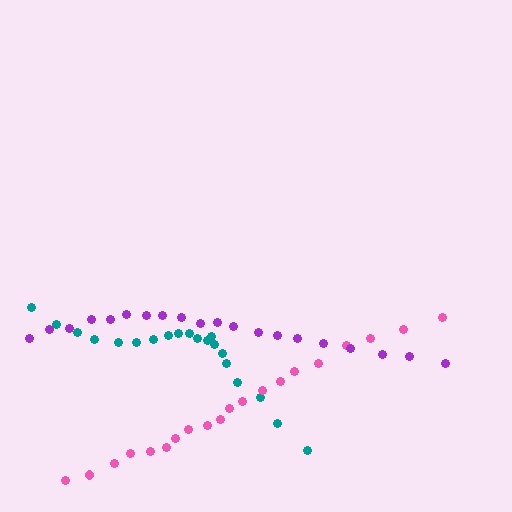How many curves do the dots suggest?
There are 3 distinct paths.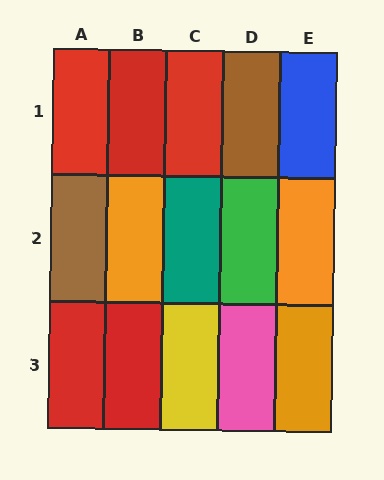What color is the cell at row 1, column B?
Red.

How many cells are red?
5 cells are red.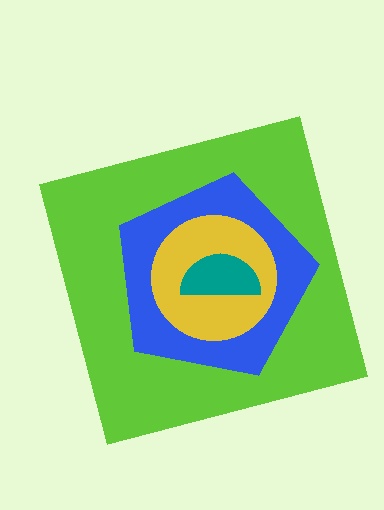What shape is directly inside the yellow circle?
The teal semicircle.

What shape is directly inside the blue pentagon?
The yellow circle.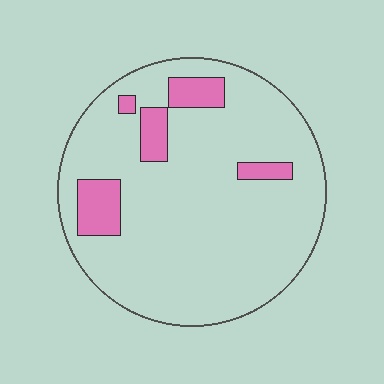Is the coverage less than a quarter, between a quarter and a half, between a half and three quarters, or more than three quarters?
Less than a quarter.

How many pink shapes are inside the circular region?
5.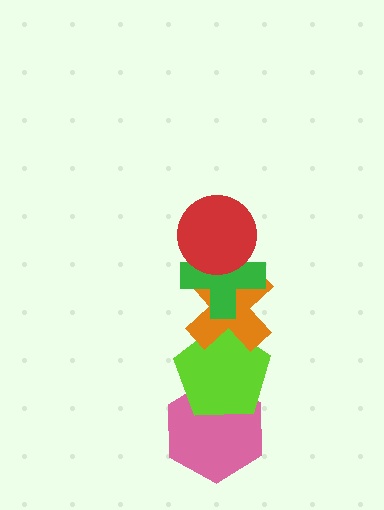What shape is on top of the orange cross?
The green cross is on top of the orange cross.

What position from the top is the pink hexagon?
The pink hexagon is 5th from the top.